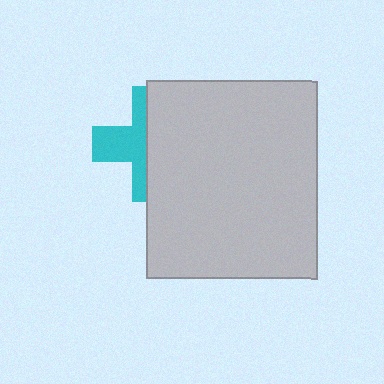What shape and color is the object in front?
The object in front is a light gray rectangle.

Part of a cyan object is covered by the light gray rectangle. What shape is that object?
It is a cross.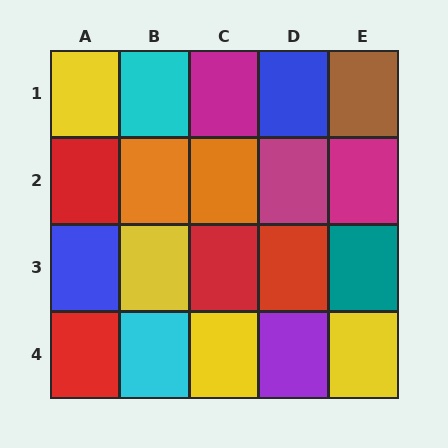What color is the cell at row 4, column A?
Red.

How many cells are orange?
2 cells are orange.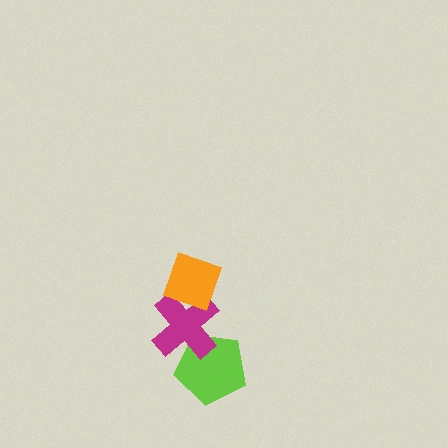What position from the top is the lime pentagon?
The lime pentagon is 3rd from the top.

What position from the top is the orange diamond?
The orange diamond is 1st from the top.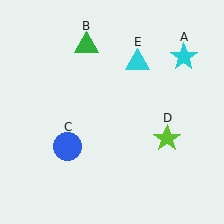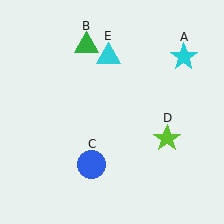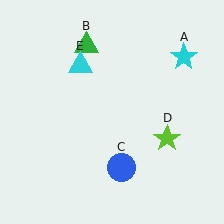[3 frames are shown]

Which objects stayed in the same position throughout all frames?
Cyan star (object A) and green triangle (object B) and lime star (object D) remained stationary.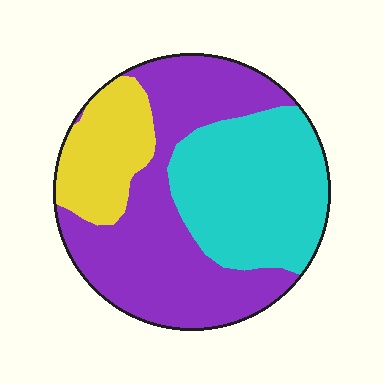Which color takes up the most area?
Purple, at roughly 45%.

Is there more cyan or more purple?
Purple.